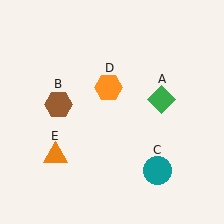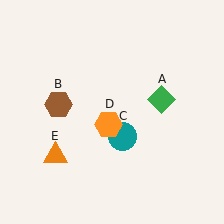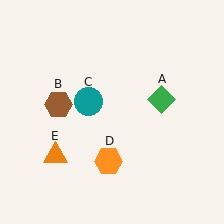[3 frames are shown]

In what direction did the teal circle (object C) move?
The teal circle (object C) moved up and to the left.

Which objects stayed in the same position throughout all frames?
Green diamond (object A) and brown hexagon (object B) and orange triangle (object E) remained stationary.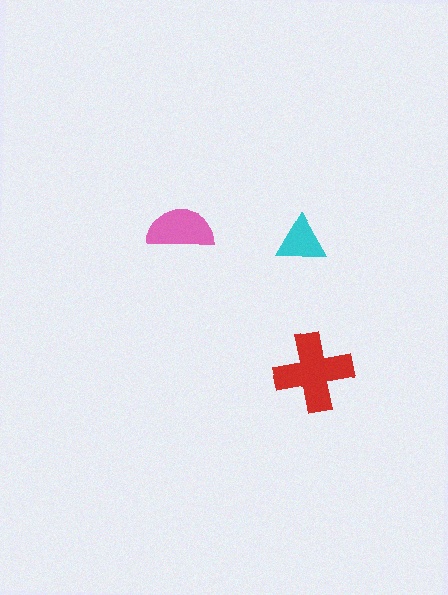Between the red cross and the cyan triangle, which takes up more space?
The red cross.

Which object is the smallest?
The cyan triangle.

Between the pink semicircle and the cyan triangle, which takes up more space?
The pink semicircle.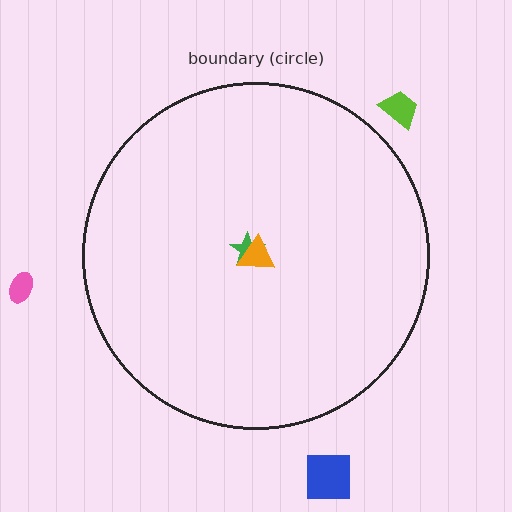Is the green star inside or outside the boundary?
Inside.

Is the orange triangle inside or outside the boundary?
Inside.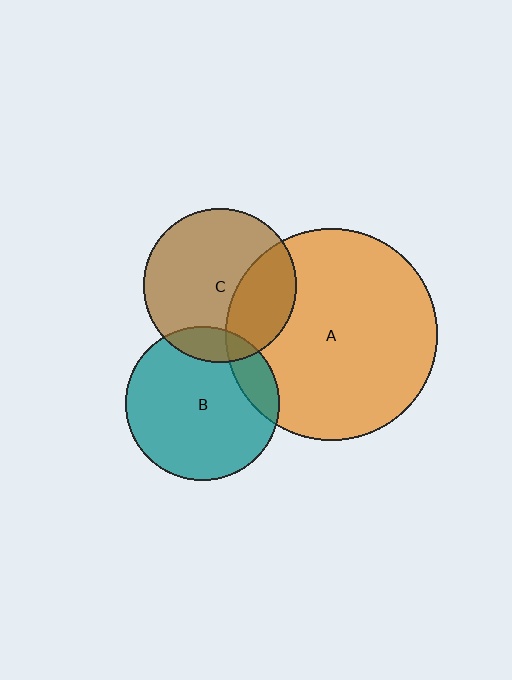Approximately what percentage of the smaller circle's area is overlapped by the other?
Approximately 10%.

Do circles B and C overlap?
Yes.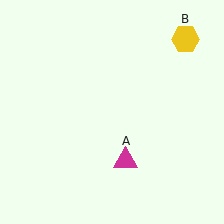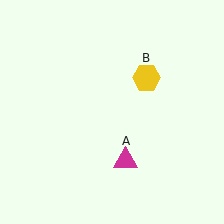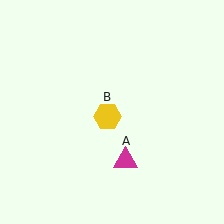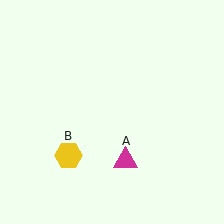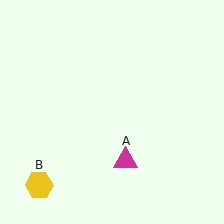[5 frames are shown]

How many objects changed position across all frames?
1 object changed position: yellow hexagon (object B).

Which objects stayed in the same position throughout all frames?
Magenta triangle (object A) remained stationary.